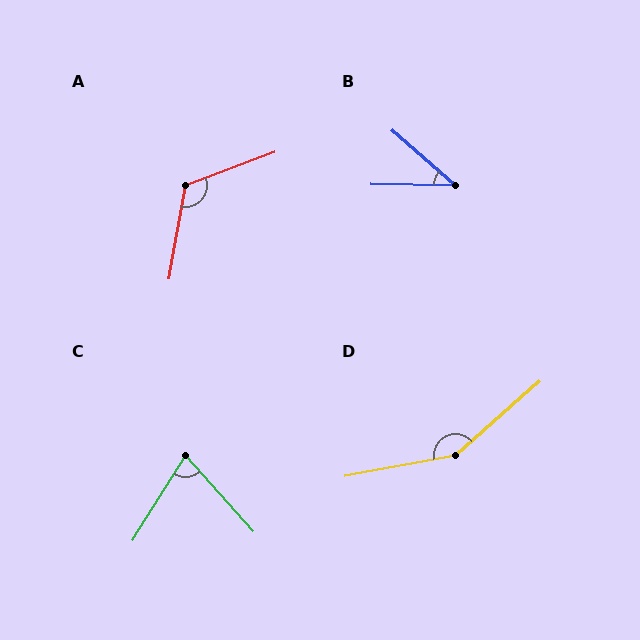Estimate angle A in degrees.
Approximately 120 degrees.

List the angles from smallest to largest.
B (40°), C (74°), A (120°), D (149°).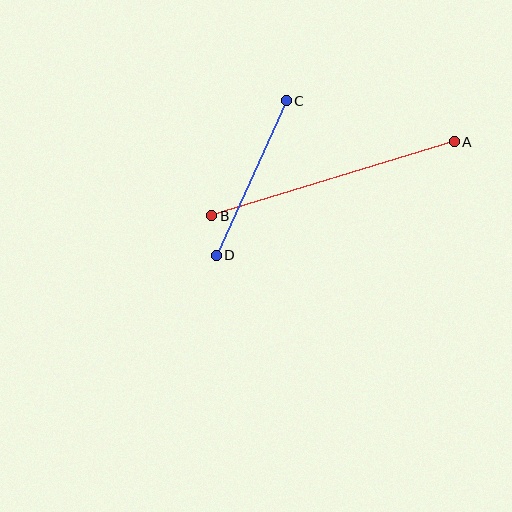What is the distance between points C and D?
The distance is approximately 170 pixels.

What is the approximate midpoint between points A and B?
The midpoint is at approximately (333, 179) pixels.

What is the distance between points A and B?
The distance is approximately 254 pixels.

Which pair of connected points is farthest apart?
Points A and B are farthest apart.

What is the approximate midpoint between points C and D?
The midpoint is at approximately (251, 178) pixels.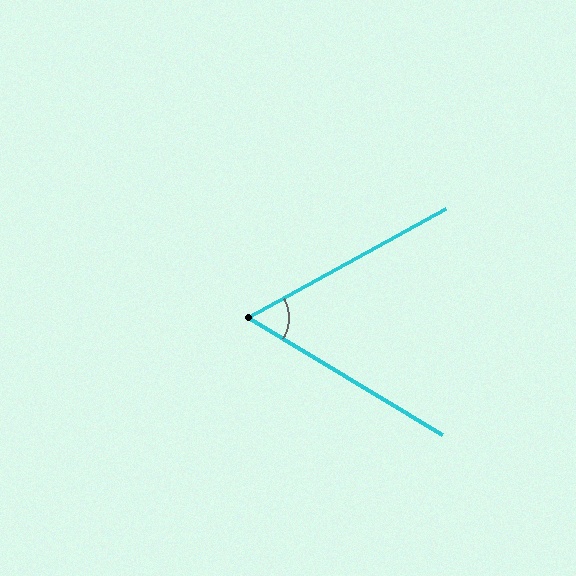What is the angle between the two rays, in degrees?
Approximately 60 degrees.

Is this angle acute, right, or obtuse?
It is acute.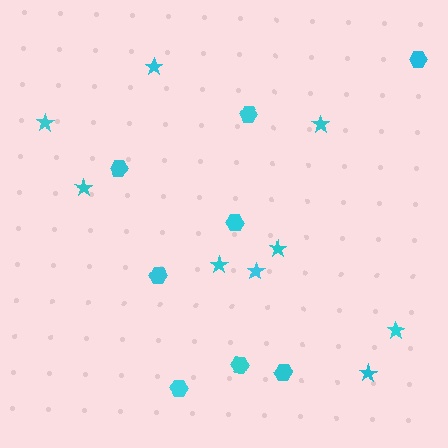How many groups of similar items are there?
There are 2 groups: one group of stars (9) and one group of hexagons (8).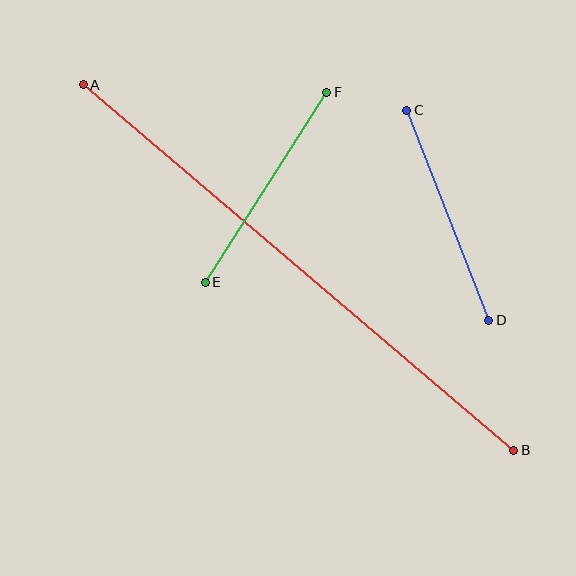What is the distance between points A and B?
The distance is approximately 565 pixels.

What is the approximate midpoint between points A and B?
The midpoint is at approximately (299, 267) pixels.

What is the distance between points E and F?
The distance is approximately 225 pixels.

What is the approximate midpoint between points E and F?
The midpoint is at approximately (266, 187) pixels.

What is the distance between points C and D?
The distance is approximately 226 pixels.